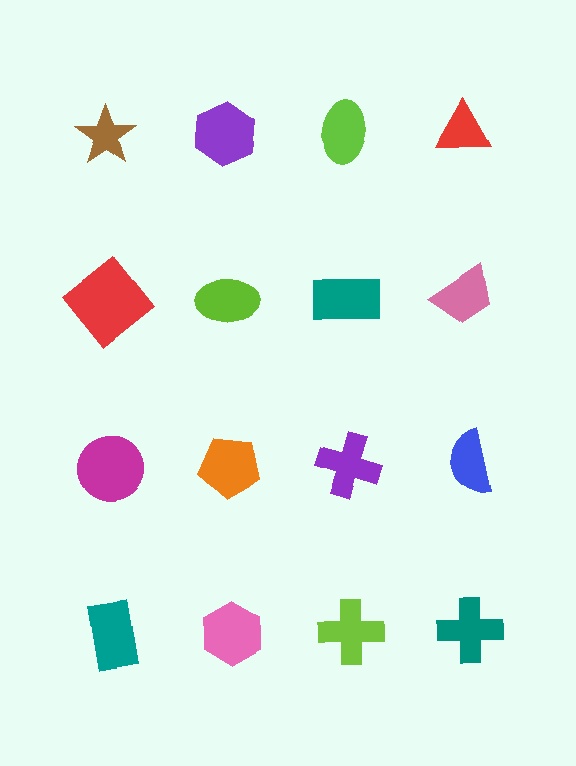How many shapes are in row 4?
4 shapes.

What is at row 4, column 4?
A teal cross.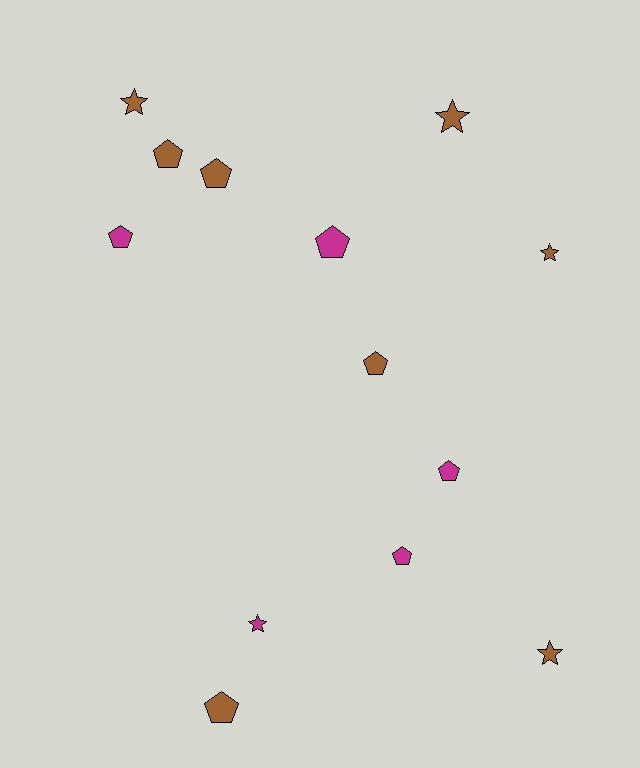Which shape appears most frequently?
Pentagon, with 8 objects.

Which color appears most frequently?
Brown, with 8 objects.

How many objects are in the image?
There are 13 objects.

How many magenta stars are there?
There is 1 magenta star.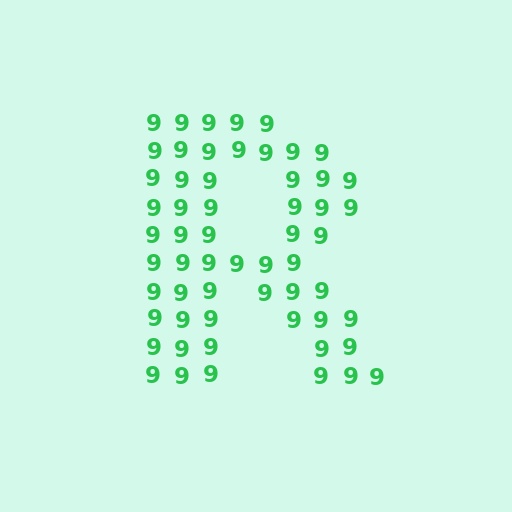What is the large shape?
The large shape is the letter R.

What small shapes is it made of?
It is made of small digit 9's.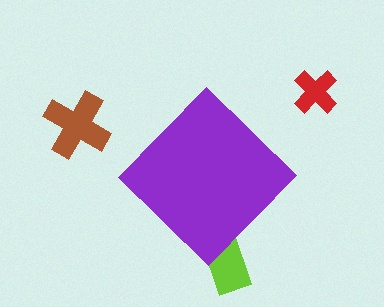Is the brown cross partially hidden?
No, the brown cross is fully visible.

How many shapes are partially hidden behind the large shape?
1 shape is partially hidden.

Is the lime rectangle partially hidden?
Yes, the lime rectangle is partially hidden behind the purple diamond.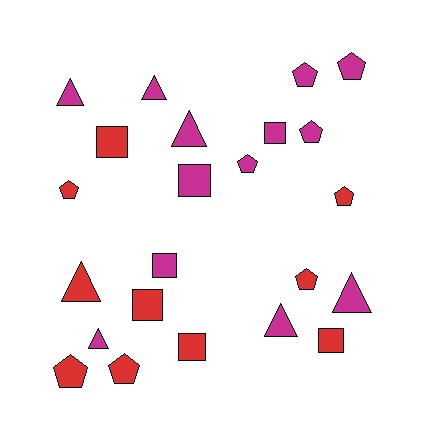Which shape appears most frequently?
Pentagon, with 9 objects.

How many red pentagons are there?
There are 5 red pentagons.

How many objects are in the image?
There are 23 objects.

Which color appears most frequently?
Magenta, with 13 objects.